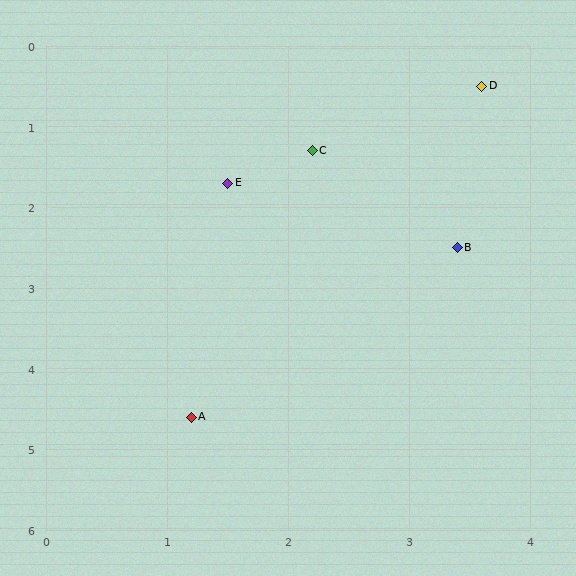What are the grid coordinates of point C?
Point C is at approximately (2.2, 1.3).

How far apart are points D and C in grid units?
Points D and C are about 1.6 grid units apart.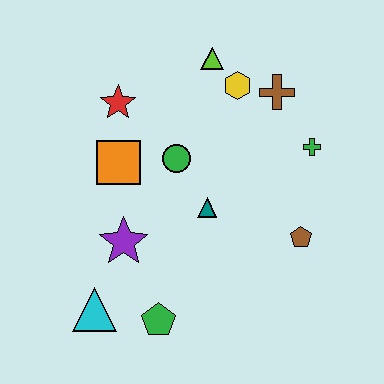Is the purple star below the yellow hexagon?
Yes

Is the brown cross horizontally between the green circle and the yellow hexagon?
No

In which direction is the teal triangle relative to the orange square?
The teal triangle is to the right of the orange square.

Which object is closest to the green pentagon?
The cyan triangle is closest to the green pentagon.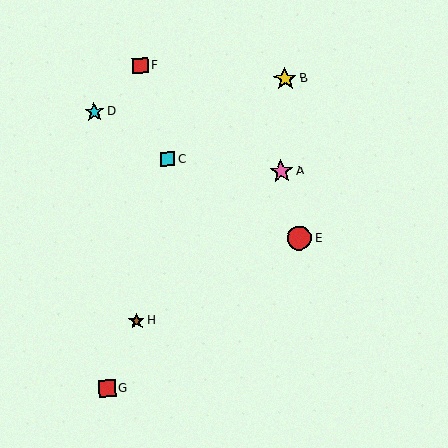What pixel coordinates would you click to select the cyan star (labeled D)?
Click at (94, 112) to select the cyan star D.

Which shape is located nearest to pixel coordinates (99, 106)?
The cyan star (labeled D) at (94, 112) is nearest to that location.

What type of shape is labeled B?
Shape B is a yellow star.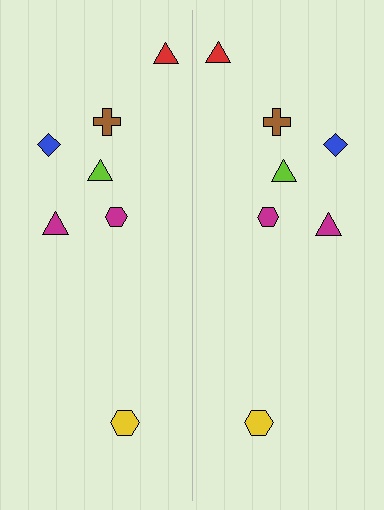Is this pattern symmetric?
Yes, this pattern has bilateral (reflection) symmetry.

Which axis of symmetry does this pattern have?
The pattern has a vertical axis of symmetry running through the center of the image.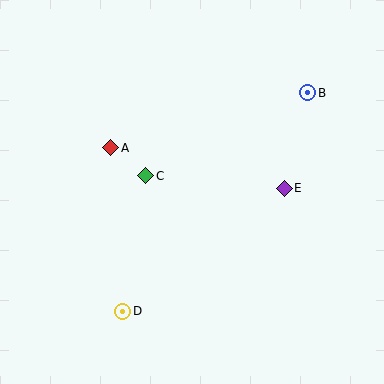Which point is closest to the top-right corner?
Point B is closest to the top-right corner.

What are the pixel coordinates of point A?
Point A is at (111, 148).